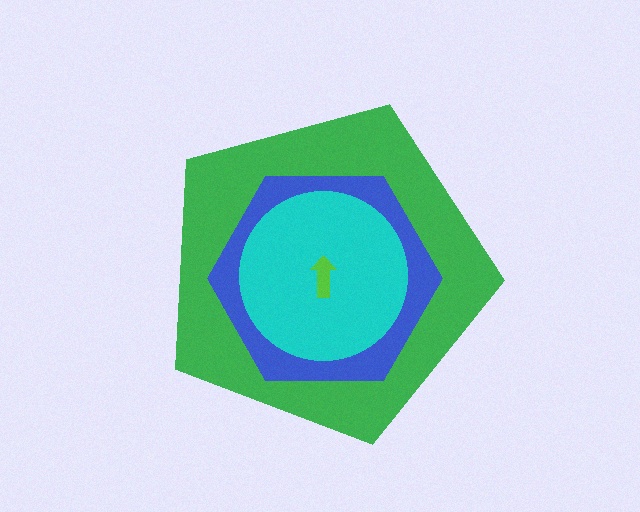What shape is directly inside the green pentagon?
The blue hexagon.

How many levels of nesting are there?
4.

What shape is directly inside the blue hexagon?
The cyan circle.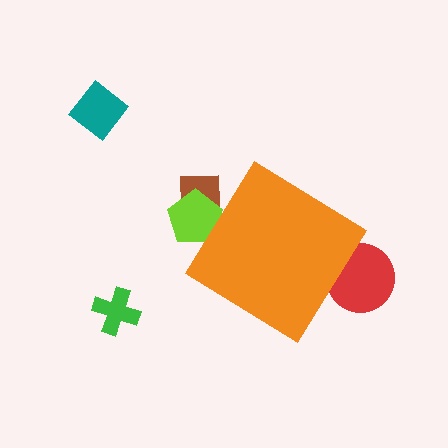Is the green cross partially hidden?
No, the green cross is fully visible.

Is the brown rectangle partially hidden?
Yes, the brown rectangle is partially hidden behind the orange diamond.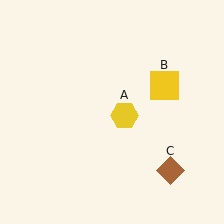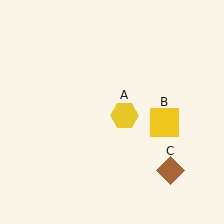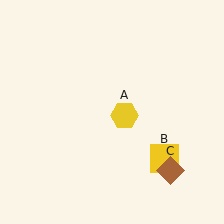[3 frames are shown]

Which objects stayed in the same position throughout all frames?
Yellow hexagon (object A) and brown diamond (object C) remained stationary.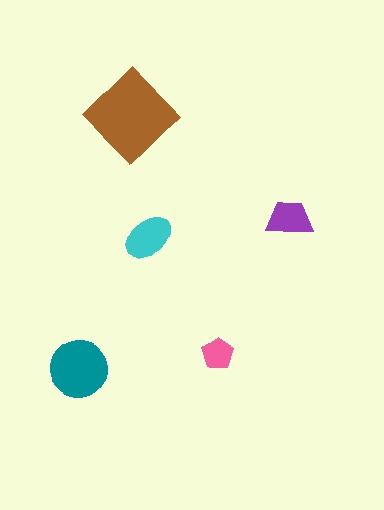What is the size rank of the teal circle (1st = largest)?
2nd.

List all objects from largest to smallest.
The brown diamond, the teal circle, the cyan ellipse, the purple trapezoid, the pink pentagon.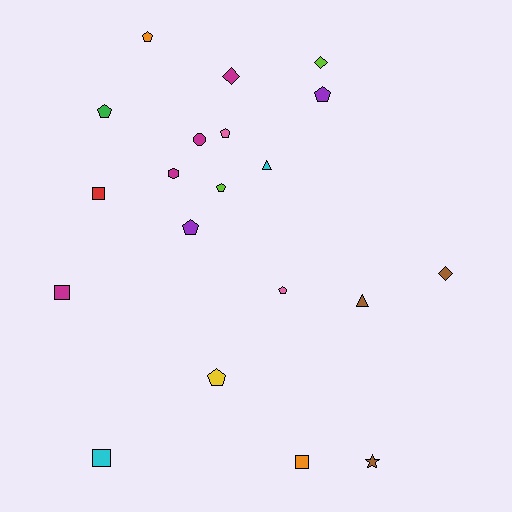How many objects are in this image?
There are 20 objects.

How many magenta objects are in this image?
There are 4 magenta objects.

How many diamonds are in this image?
There are 3 diamonds.